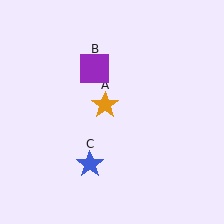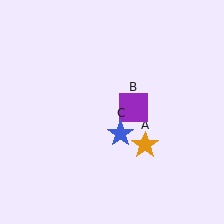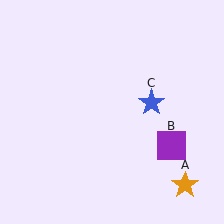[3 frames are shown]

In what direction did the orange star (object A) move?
The orange star (object A) moved down and to the right.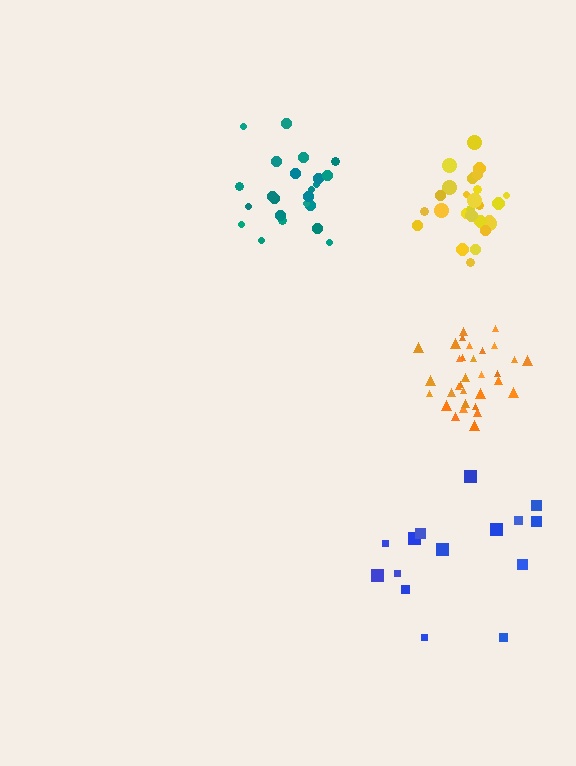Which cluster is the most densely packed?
Orange.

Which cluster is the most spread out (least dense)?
Blue.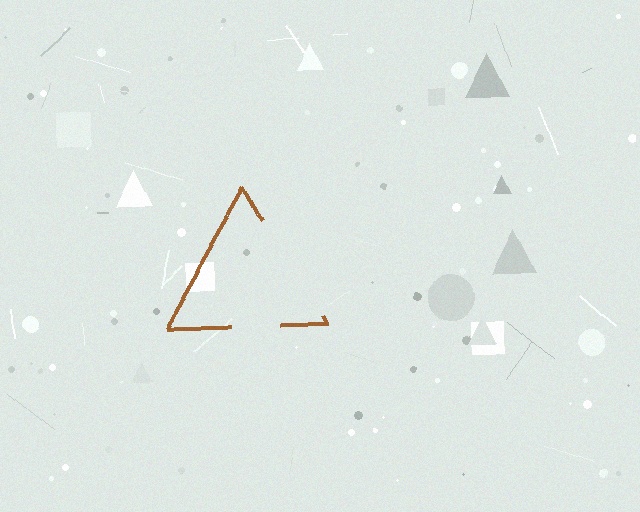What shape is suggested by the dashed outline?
The dashed outline suggests a triangle.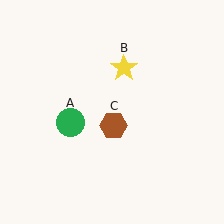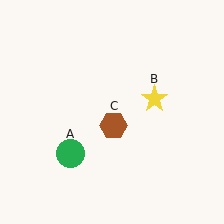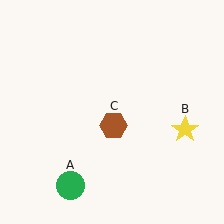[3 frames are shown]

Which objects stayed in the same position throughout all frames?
Brown hexagon (object C) remained stationary.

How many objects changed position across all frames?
2 objects changed position: green circle (object A), yellow star (object B).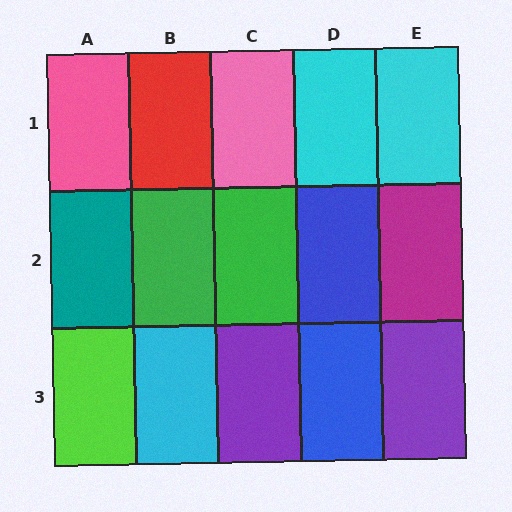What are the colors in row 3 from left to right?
Lime, cyan, purple, blue, purple.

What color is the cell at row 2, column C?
Green.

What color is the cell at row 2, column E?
Magenta.